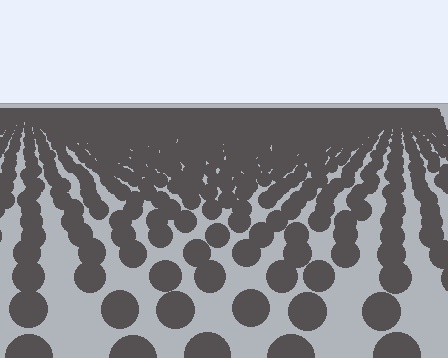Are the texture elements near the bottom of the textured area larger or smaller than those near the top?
Larger. Near the bottom, elements are closer to the viewer and appear at a bigger on-screen size.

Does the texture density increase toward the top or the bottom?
Density increases toward the top.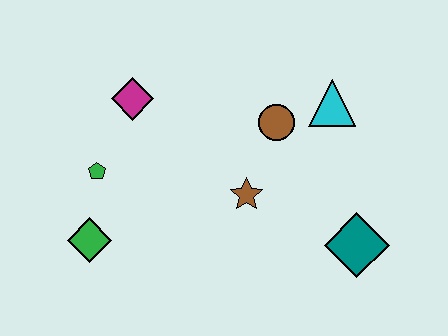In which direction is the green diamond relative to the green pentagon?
The green diamond is below the green pentagon.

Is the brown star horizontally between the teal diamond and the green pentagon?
Yes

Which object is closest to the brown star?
The brown circle is closest to the brown star.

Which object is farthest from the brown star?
The green diamond is farthest from the brown star.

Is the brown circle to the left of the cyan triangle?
Yes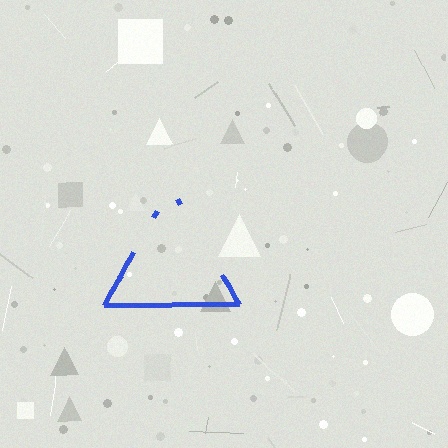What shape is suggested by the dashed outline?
The dashed outline suggests a triangle.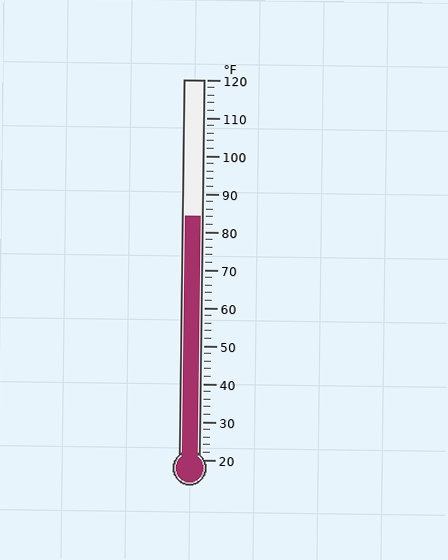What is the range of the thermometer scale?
The thermometer scale ranges from 20°F to 120°F.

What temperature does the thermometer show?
The thermometer shows approximately 84°F.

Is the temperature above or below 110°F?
The temperature is below 110°F.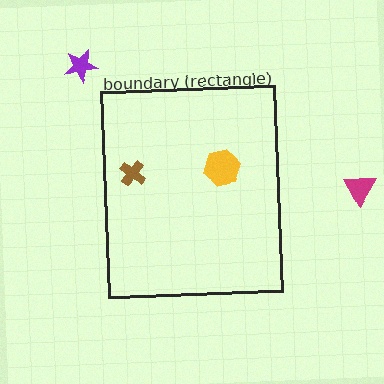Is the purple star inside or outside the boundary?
Outside.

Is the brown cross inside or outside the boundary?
Inside.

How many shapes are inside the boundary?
2 inside, 2 outside.